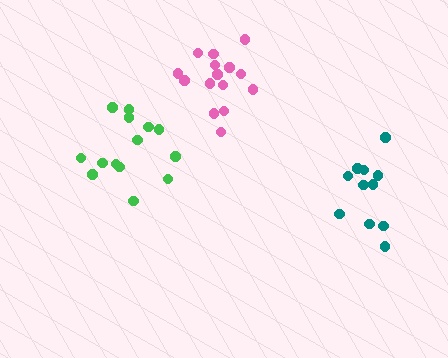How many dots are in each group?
Group 1: 15 dots, Group 2: 11 dots, Group 3: 14 dots (40 total).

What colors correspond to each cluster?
The clusters are colored: pink, teal, green.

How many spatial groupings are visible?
There are 3 spatial groupings.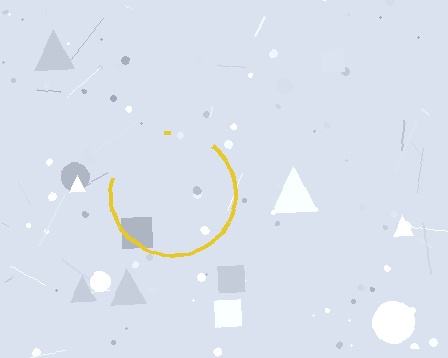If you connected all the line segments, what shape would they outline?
They would outline a circle.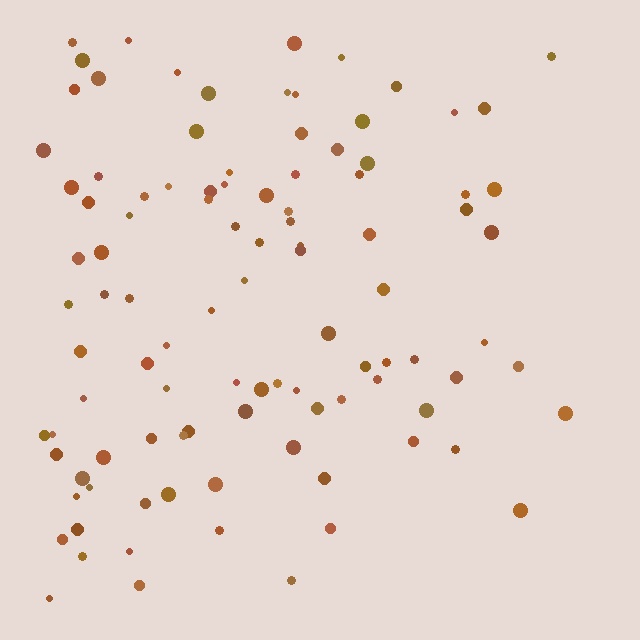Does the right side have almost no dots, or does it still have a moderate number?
Still a moderate number, just noticeably fewer than the left.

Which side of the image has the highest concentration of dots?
The left.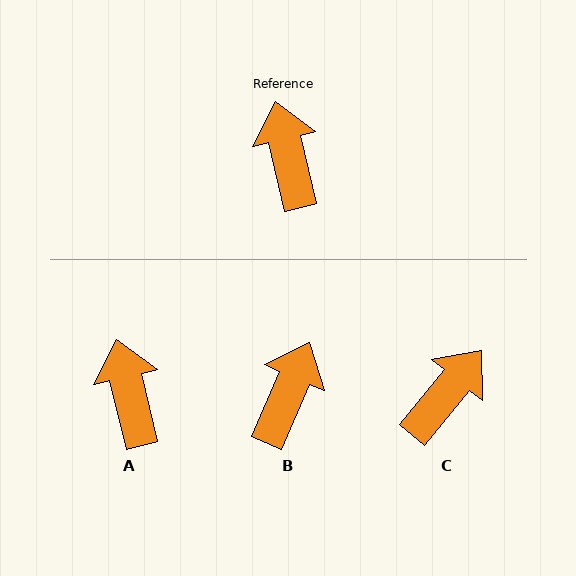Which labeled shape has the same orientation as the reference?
A.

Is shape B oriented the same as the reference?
No, it is off by about 37 degrees.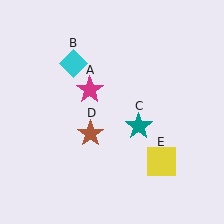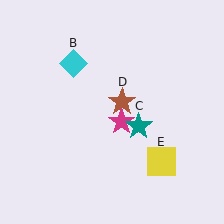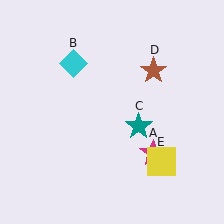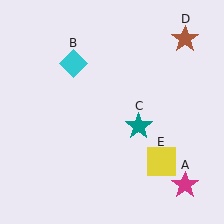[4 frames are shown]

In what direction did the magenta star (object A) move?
The magenta star (object A) moved down and to the right.